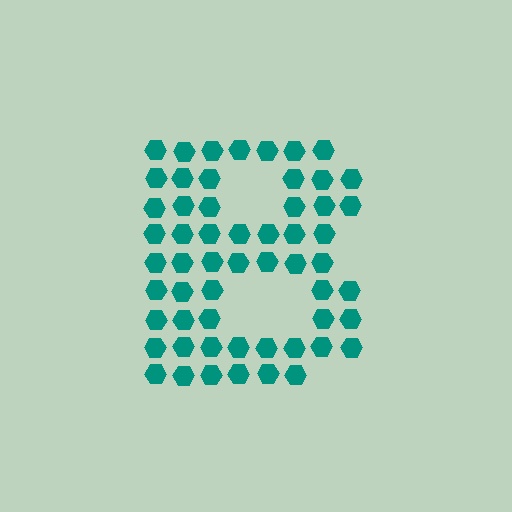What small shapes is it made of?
It is made of small hexagons.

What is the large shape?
The large shape is the letter B.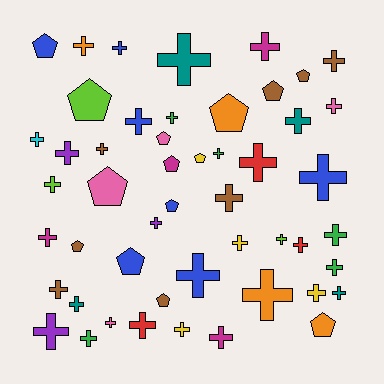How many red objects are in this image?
There are 3 red objects.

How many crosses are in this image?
There are 36 crosses.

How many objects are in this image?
There are 50 objects.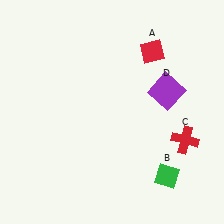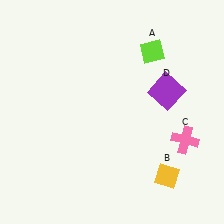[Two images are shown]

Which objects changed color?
A changed from red to lime. B changed from green to yellow. C changed from red to pink.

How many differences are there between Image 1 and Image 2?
There are 3 differences between the two images.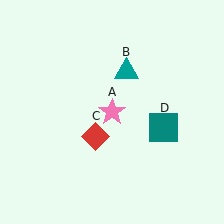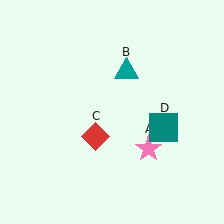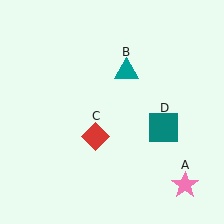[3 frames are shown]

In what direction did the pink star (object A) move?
The pink star (object A) moved down and to the right.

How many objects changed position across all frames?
1 object changed position: pink star (object A).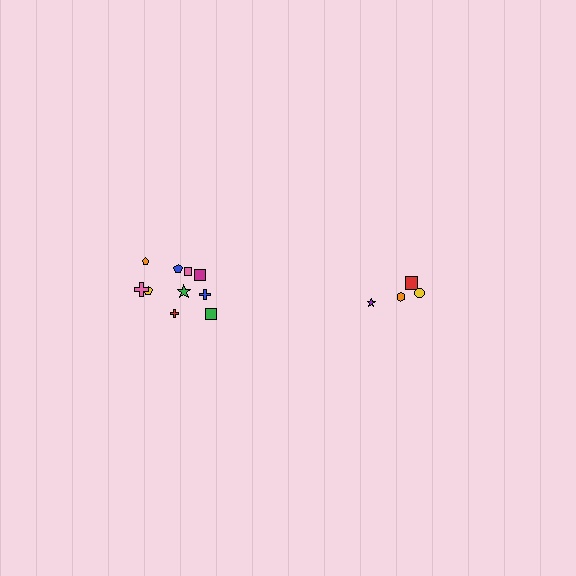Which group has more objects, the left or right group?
The left group.